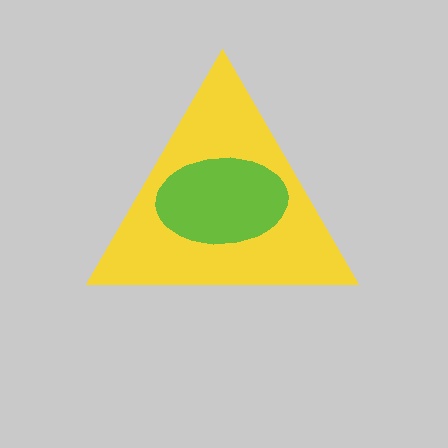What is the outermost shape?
The yellow triangle.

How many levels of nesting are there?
2.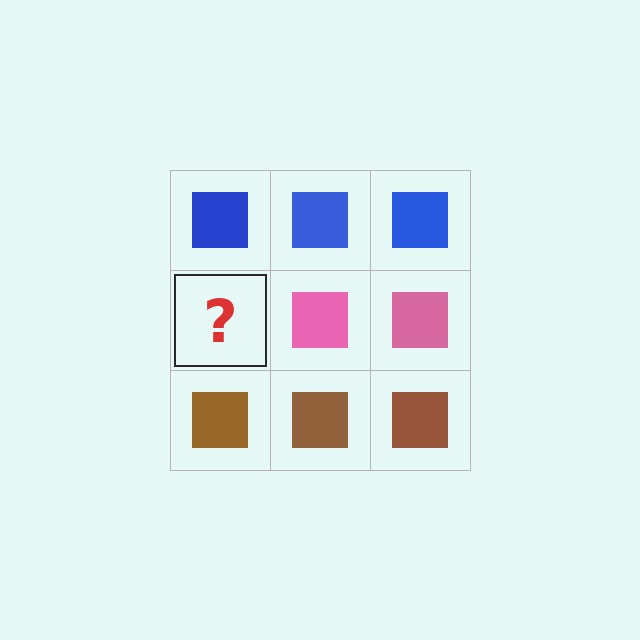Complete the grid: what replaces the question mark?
The question mark should be replaced with a pink square.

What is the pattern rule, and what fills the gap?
The rule is that each row has a consistent color. The gap should be filled with a pink square.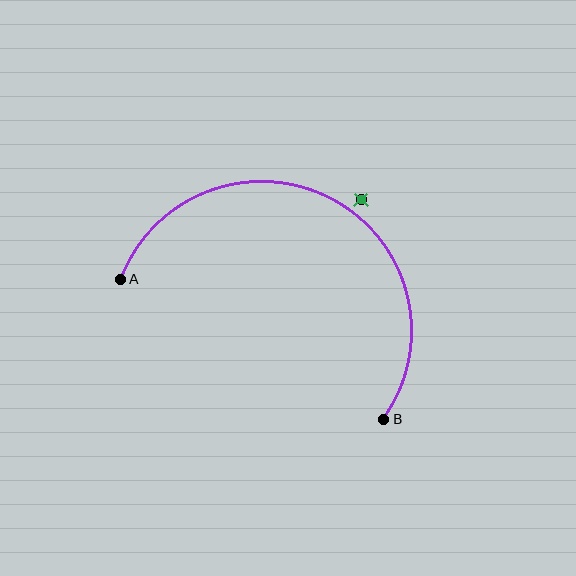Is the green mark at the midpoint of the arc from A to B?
No — the green mark does not lie on the arc at all. It sits slightly outside the curve.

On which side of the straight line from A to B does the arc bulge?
The arc bulges above the straight line connecting A and B.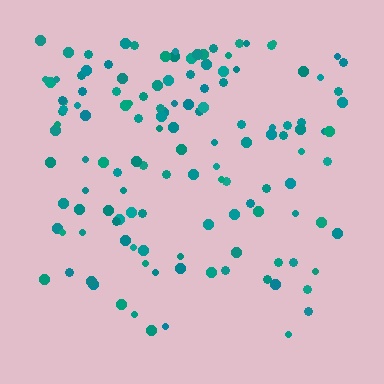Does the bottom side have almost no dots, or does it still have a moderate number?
Still a moderate number, just noticeably fewer than the top.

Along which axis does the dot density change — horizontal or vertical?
Vertical.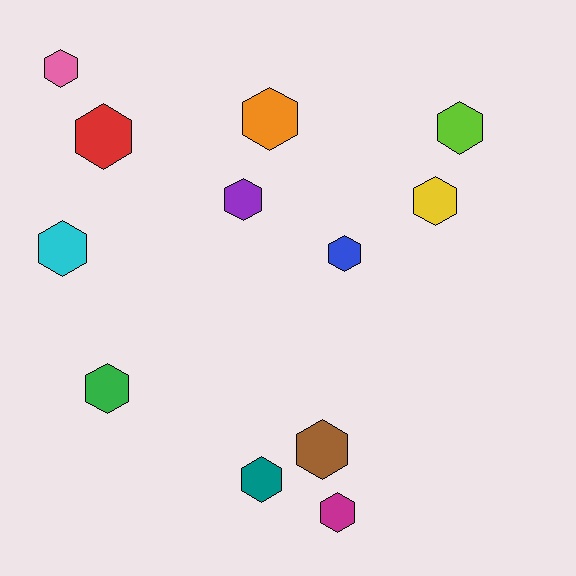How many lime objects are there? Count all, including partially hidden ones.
There is 1 lime object.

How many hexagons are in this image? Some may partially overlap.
There are 12 hexagons.